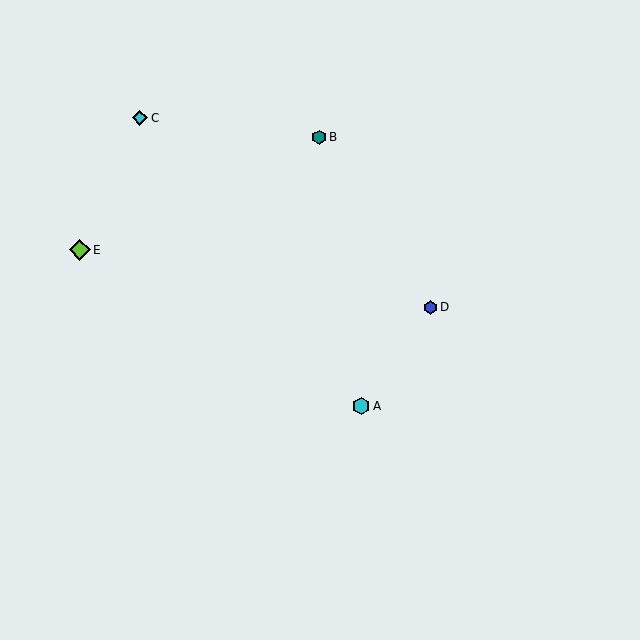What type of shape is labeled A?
Shape A is a cyan hexagon.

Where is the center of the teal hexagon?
The center of the teal hexagon is at (319, 137).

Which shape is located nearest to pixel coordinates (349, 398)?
The cyan hexagon (labeled A) at (361, 406) is nearest to that location.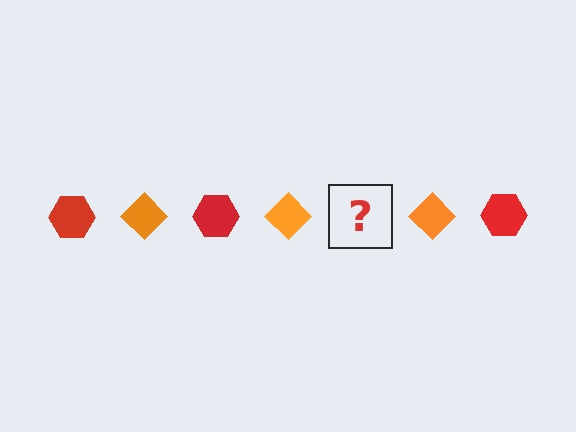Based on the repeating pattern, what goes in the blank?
The blank should be a red hexagon.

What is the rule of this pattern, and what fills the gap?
The rule is that the pattern alternates between red hexagon and orange diamond. The gap should be filled with a red hexagon.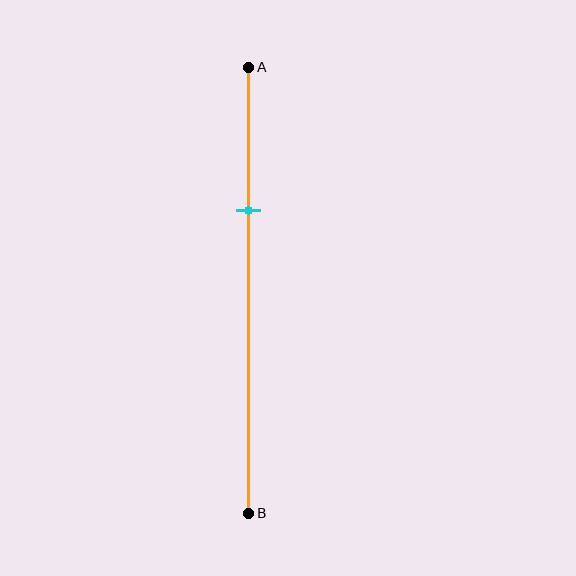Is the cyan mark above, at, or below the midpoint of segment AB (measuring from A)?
The cyan mark is above the midpoint of segment AB.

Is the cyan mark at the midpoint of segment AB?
No, the mark is at about 30% from A, not at the 50% midpoint.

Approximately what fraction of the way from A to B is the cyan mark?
The cyan mark is approximately 30% of the way from A to B.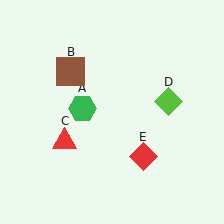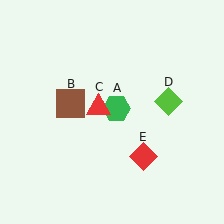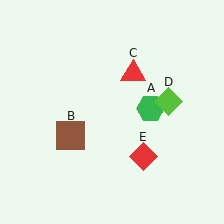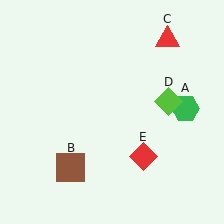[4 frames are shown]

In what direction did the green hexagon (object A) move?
The green hexagon (object A) moved right.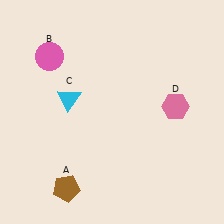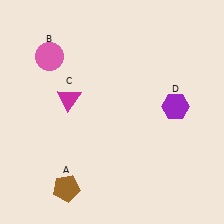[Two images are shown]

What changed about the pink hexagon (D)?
In Image 1, D is pink. In Image 2, it changed to purple.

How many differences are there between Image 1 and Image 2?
There are 2 differences between the two images.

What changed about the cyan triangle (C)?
In Image 1, C is cyan. In Image 2, it changed to magenta.